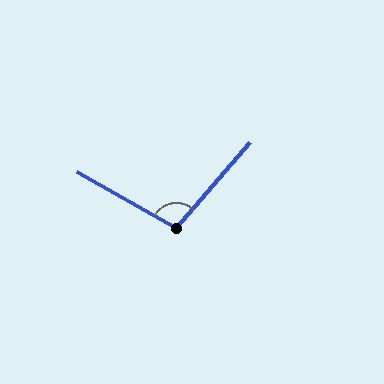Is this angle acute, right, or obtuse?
It is obtuse.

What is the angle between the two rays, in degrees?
Approximately 101 degrees.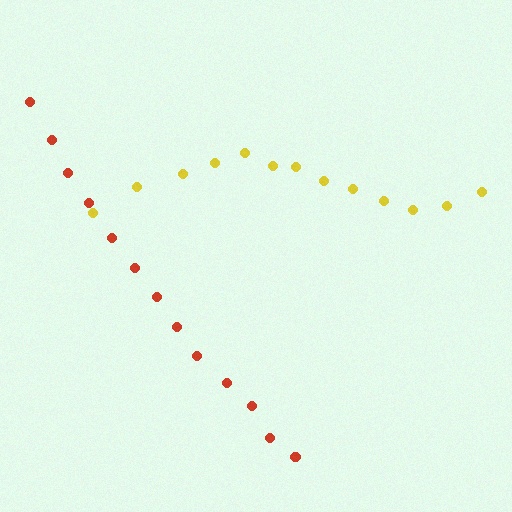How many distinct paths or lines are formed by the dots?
There are 2 distinct paths.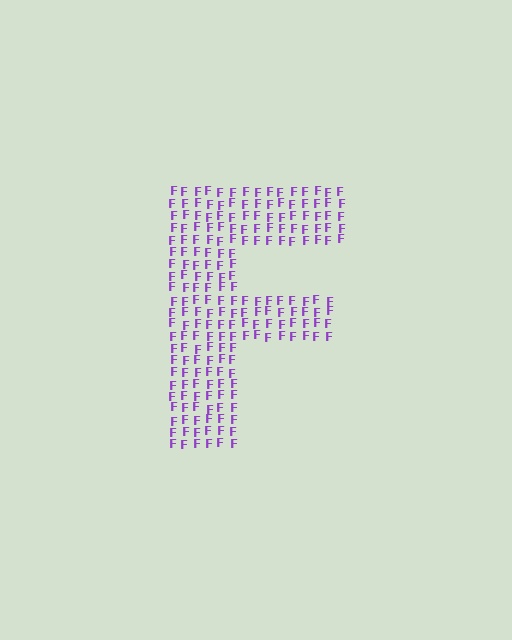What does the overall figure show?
The overall figure shows the letter F.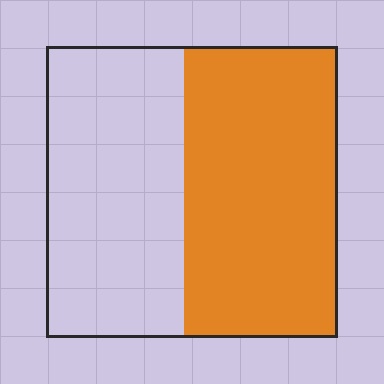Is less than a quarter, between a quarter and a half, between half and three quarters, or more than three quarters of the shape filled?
Between half and three quarters.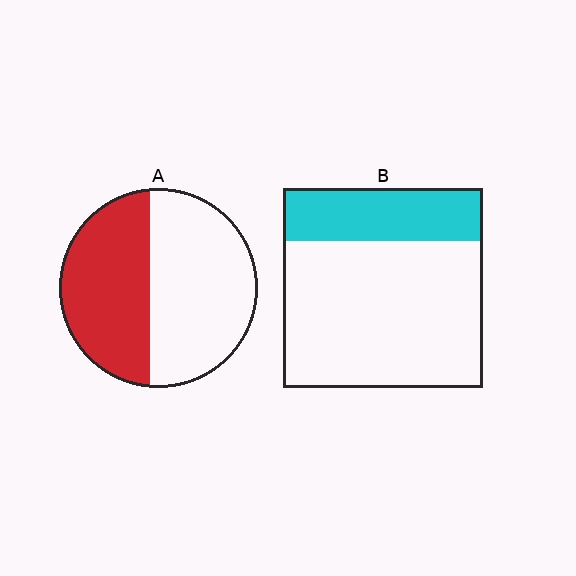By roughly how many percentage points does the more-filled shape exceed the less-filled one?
By roughly 20 percentage points (A over B).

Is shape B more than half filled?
No.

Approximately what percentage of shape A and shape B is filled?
A is approximately 45% and B is approximately 25%.